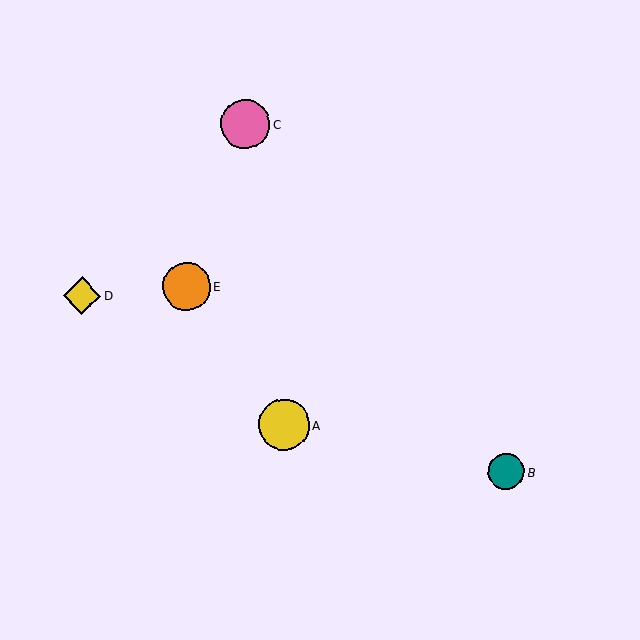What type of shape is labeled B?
Shape B is a teal circle.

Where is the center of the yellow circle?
The center of the yellow circle is at (284, 425).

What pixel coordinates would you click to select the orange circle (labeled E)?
Click at (186, 287) to select the orange circle E.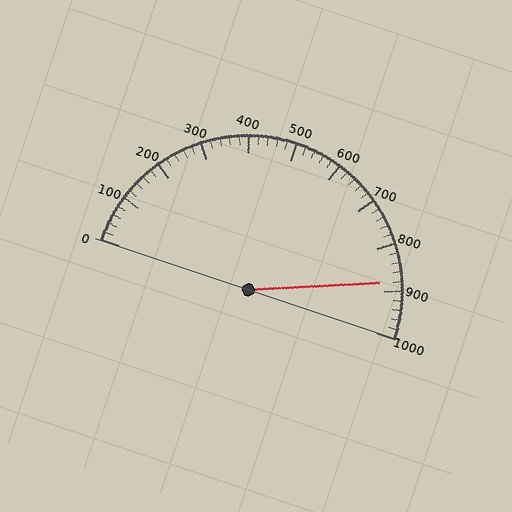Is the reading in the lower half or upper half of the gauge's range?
The reading is in the upper half of the range (0 to 1000).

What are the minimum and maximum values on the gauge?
The gauge ranges from 0 to 1000.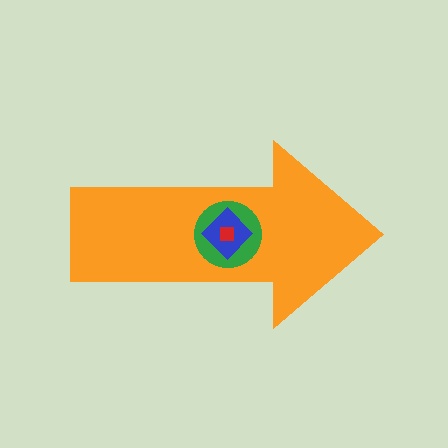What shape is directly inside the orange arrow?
The green circle.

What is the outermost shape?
The orange arrow.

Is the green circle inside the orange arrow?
Yes.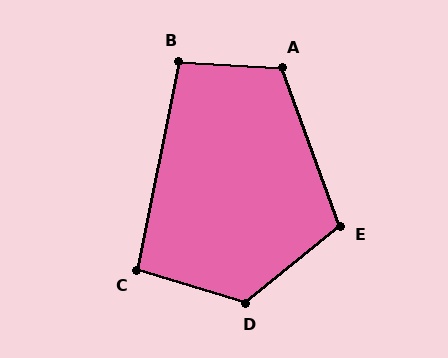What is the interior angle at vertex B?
Approximately 98 degrees (obtuse).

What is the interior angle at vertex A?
Approximately 113 degrees (obtuse).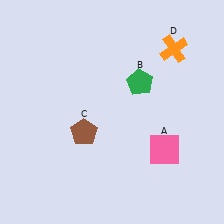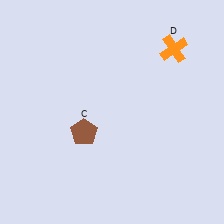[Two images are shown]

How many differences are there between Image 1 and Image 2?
There are 2 differences between the two images.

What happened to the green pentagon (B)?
The green pentagon (B) was removed in Image 2. It was in the top-right area of Image 1.